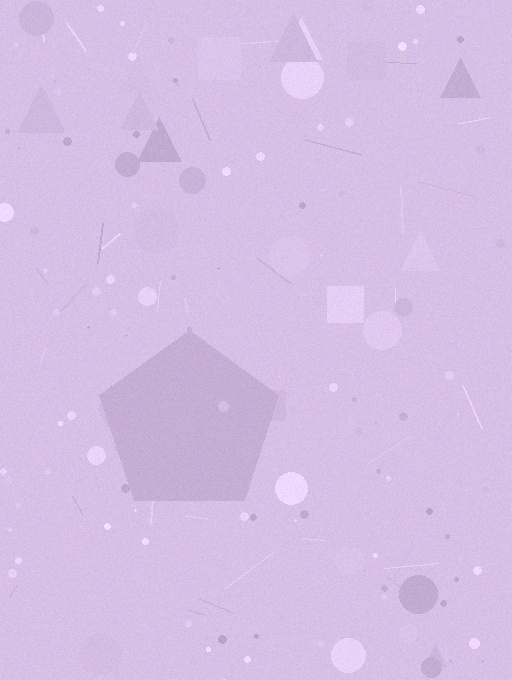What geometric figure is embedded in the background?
A pentagon is embedded in the background.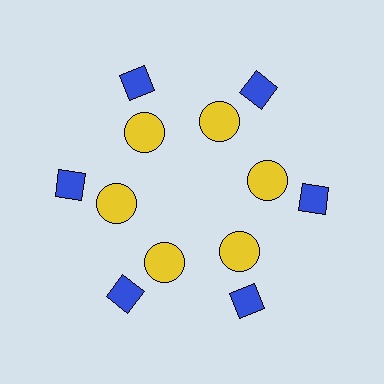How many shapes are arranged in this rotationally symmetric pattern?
There are 12 shapes, arranged in 6 groups of 2.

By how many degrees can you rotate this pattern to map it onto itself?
The pattern maps onto itself every 60 degrees of rotation.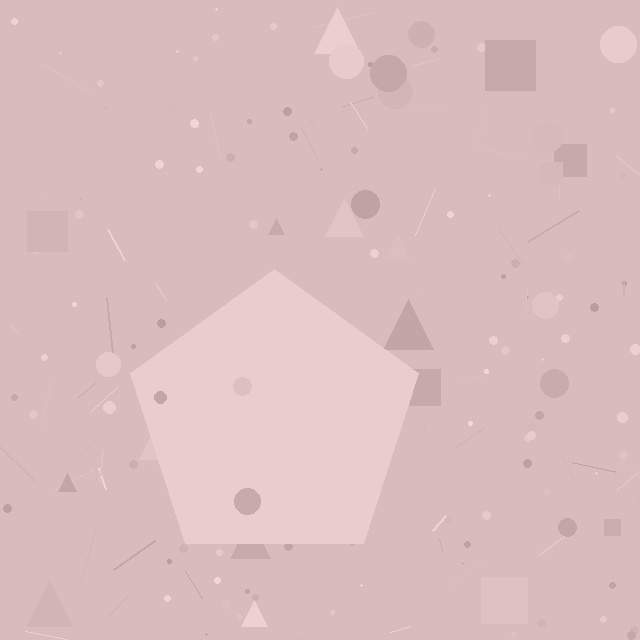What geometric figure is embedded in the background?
A pentagon is embedded in the background.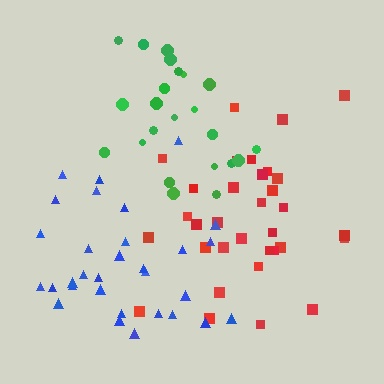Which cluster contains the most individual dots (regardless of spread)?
Red (33).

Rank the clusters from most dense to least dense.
blue, green, red.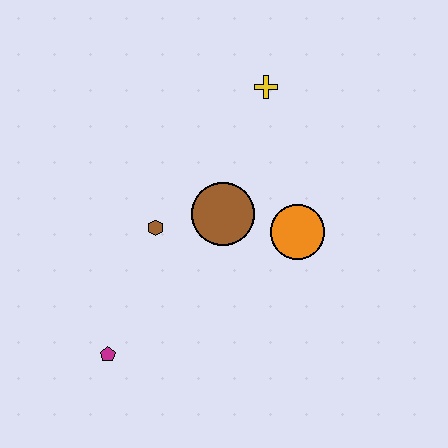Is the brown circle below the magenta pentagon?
No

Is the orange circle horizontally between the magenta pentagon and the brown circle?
No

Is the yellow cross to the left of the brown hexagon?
No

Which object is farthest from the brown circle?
The magenta pentagon is farthest from the brown circle.